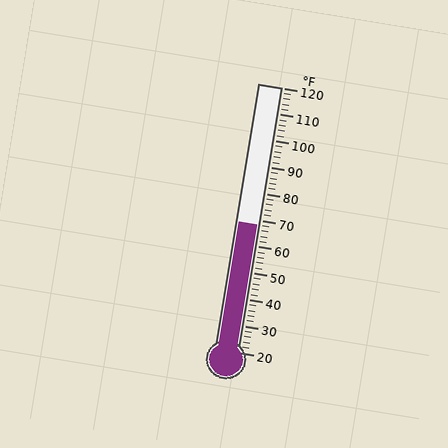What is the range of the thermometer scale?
The thermometer scale ranges from 20°F to 120°F.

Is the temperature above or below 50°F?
The temperature is above 50°F.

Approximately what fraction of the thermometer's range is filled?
The thermometer is filled to approximately 50% of its range.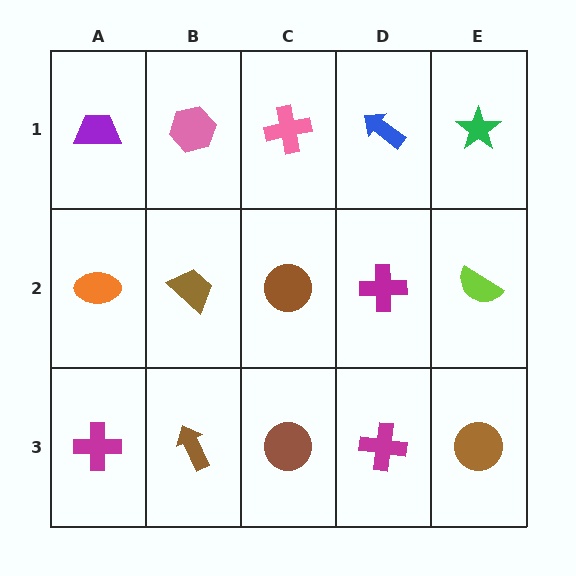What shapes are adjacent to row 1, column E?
A lime semicircle (row 2, column E), a blue arrow (row 1, column D).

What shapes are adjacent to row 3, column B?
A brown trapezoid (row 2, column B), a magenta cross (row 3, column A), a brown circle (row 3, column C).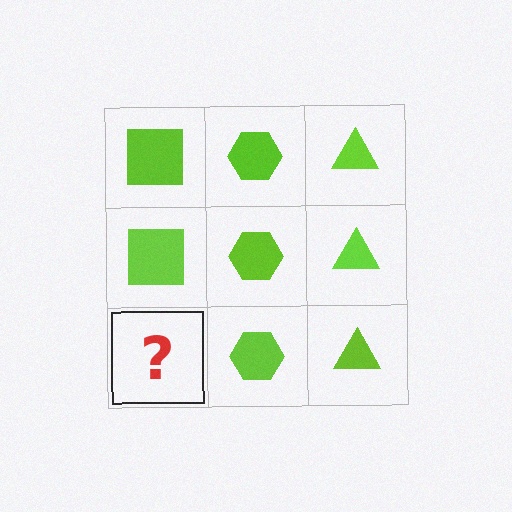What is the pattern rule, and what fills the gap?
The rule is that each column has a consistent shape. The gap should be filled with a lime square.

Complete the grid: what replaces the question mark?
The question mark should be replaced with a lime square.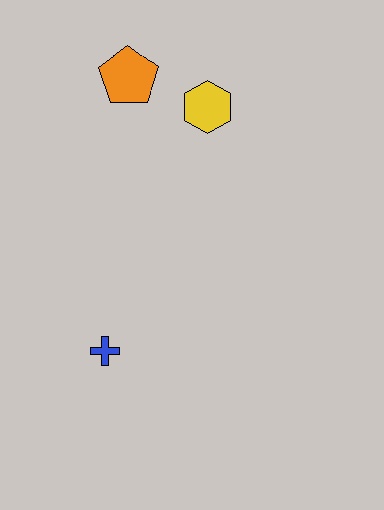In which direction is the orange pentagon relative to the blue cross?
The orange pentagon is above the blue cross.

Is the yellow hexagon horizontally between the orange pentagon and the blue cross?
No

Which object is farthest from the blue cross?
The orange pentagon is farthest from the blue cross.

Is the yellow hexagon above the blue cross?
Yes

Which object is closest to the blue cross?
The yellow hexagon is closest to the blue cross.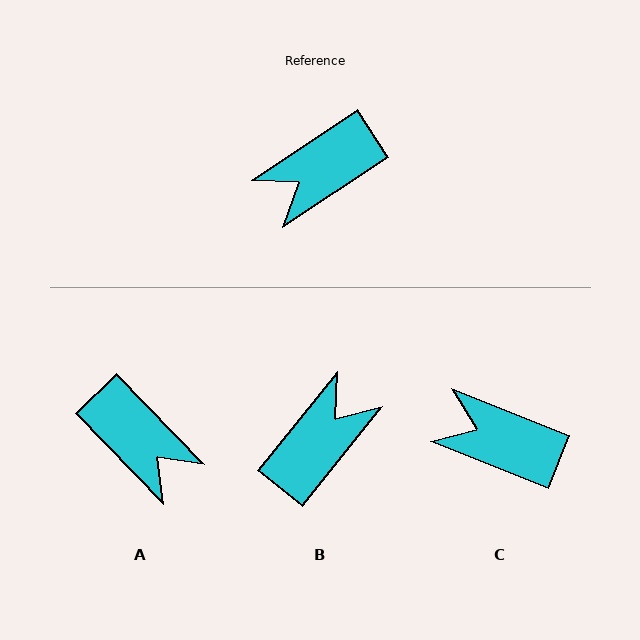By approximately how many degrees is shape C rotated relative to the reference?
Approximately 55 degrees clockwise.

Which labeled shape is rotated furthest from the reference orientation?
B, about 162 degrees away.